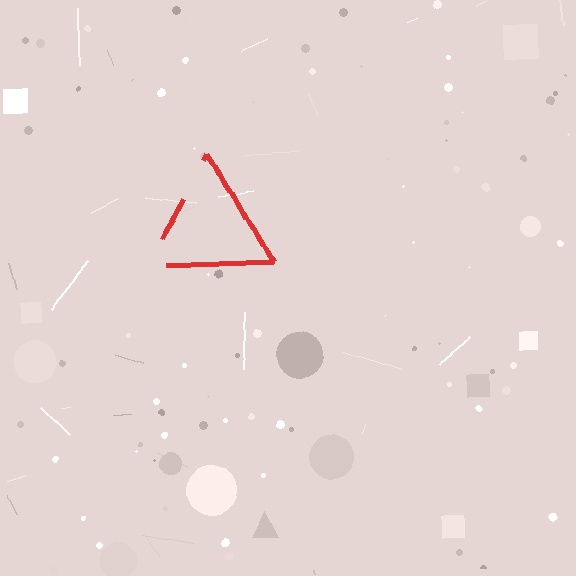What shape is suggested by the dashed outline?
The dashed outline suggests a triangle.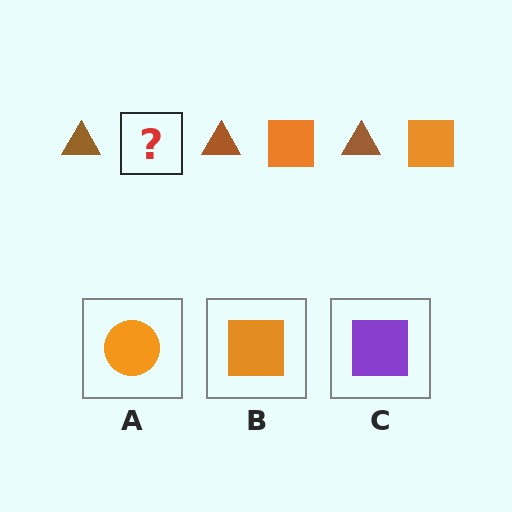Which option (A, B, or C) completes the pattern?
B.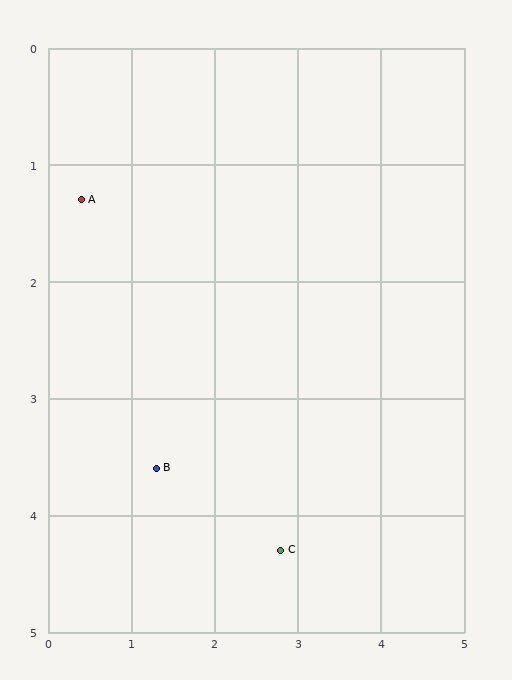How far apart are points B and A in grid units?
Points B and A are about 2.5 grid units apart.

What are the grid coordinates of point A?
Point A is at approximately (0.4, 1.3).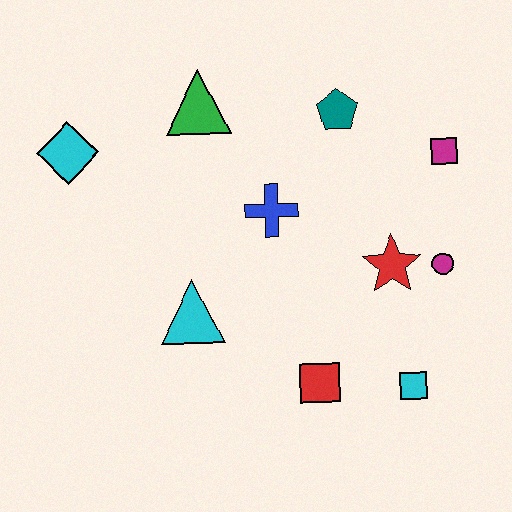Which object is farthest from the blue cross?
The cyan square is farthest from the blue cross.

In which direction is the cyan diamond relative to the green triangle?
The cyan diamond is to the left of the green triangle.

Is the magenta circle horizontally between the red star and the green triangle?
No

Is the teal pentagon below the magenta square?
No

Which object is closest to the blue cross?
The teal pentagon is closest to the blue cross.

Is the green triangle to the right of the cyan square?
No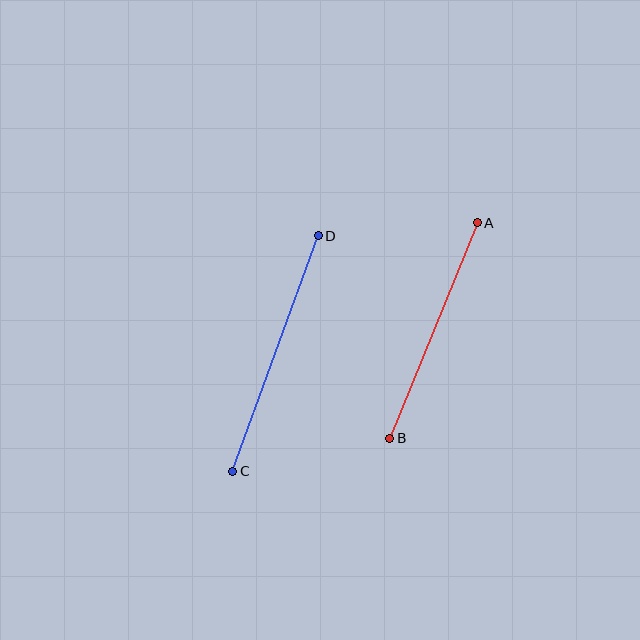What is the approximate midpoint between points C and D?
The midpoint is at approximately (275, 353) pixels.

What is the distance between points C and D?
The distance is approximately 250 pixels.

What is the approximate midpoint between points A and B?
The midpoint is at approximately (434, 331) pixels.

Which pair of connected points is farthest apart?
Points C and D are farthest apart.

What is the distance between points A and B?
The distance is approximately 233 pixels.